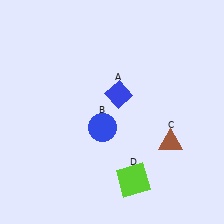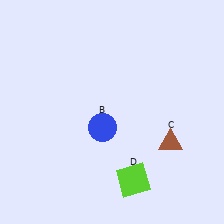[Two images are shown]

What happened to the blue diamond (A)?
The blue diamond (A) was removed in Image 2. It was in the top-right area of Image 1.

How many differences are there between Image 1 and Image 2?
There is 1 difference between the two images.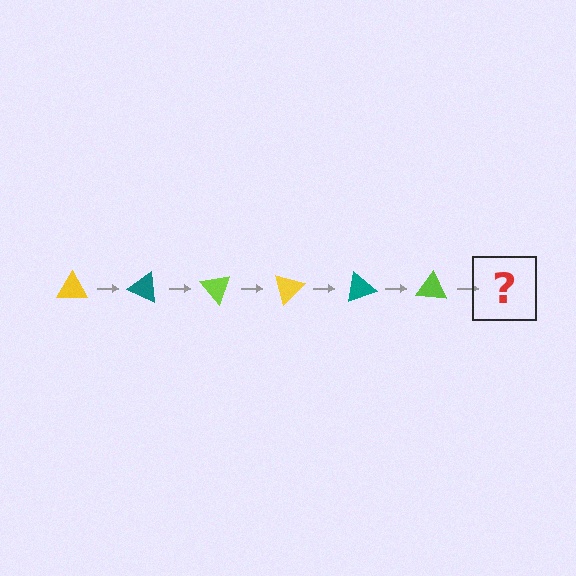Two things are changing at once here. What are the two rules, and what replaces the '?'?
The two rules are that it rotates 25 degrees each step and the color cycles through yellow, teal, and lime. The '?' should be a yellow triangle, rotated 150 degrees from the start.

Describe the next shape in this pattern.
It should be a yellow triangle, rotated 150 degrees from the start.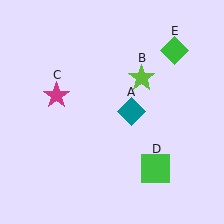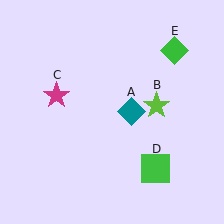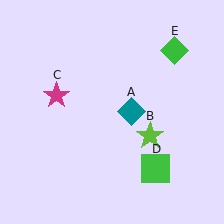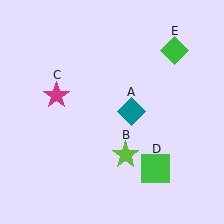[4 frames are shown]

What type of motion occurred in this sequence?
The lime star (object B) rotated clockwise around the center of the scene.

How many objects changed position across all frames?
1 object changed position: lime star (object B).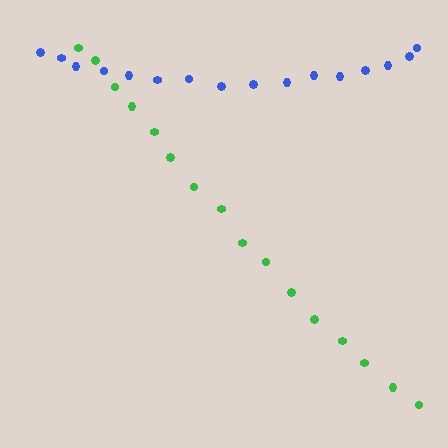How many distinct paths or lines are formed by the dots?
There are 2 distinct paths.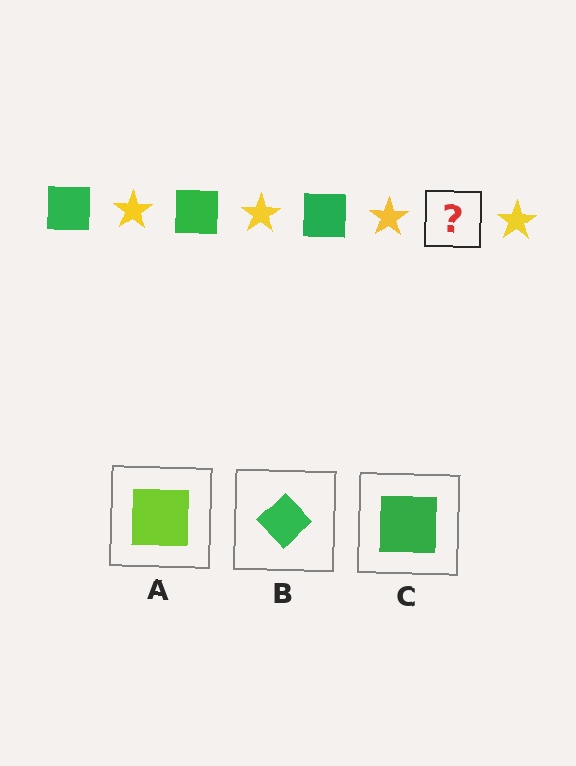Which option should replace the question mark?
Option C.